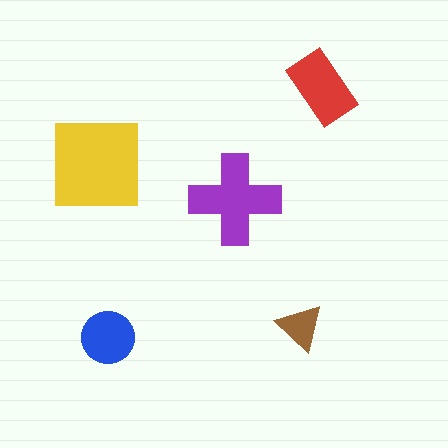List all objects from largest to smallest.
The yellow square, the purple cross, the red rectangle, the blue circle, the brown triangle.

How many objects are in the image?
There are 5 objects in the image.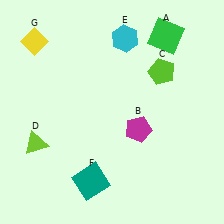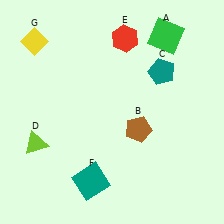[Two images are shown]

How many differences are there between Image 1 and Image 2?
There are 3 differences between the two images.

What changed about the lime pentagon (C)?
In Image 1, C is lime. In Image 2, it changed to teal.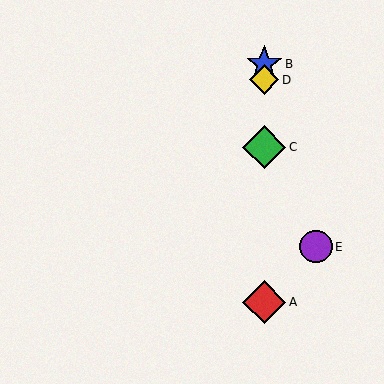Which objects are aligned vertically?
Objects A, B, C, D are aligned vertically.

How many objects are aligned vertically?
4 objects (A, B, C, D) are aligned vertically.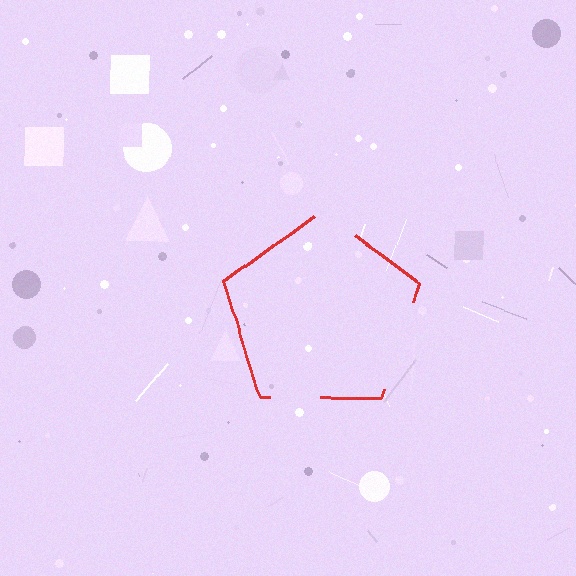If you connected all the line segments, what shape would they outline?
They would outline a pentagon.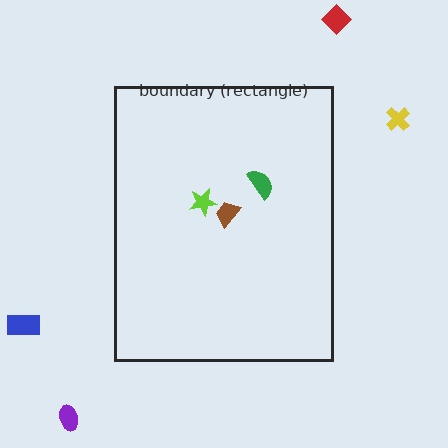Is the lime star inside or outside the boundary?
Inside.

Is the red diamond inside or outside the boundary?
Outside.